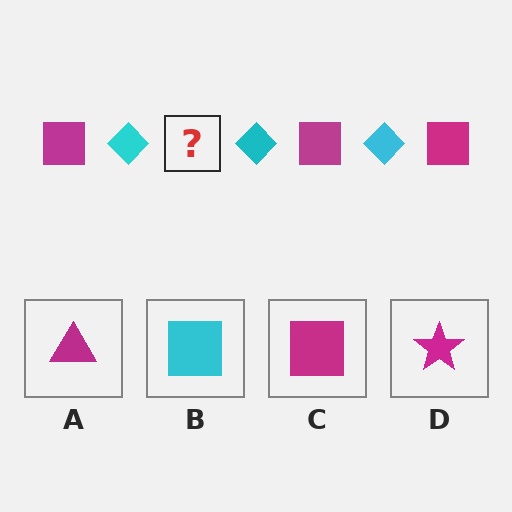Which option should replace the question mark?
Option C.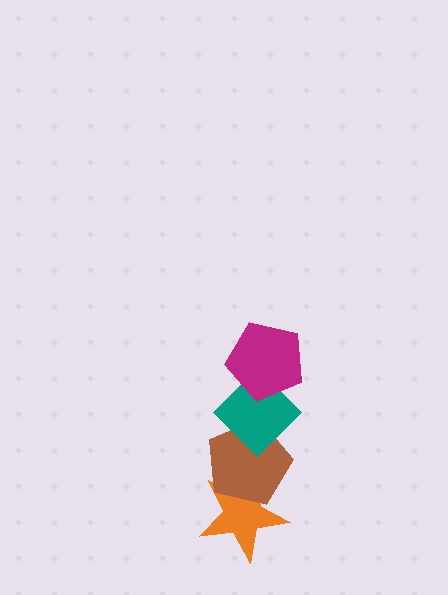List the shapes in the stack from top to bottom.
From top to bottom: the magenta pentagon, the teal diamond, the brown pentagon, the orange star.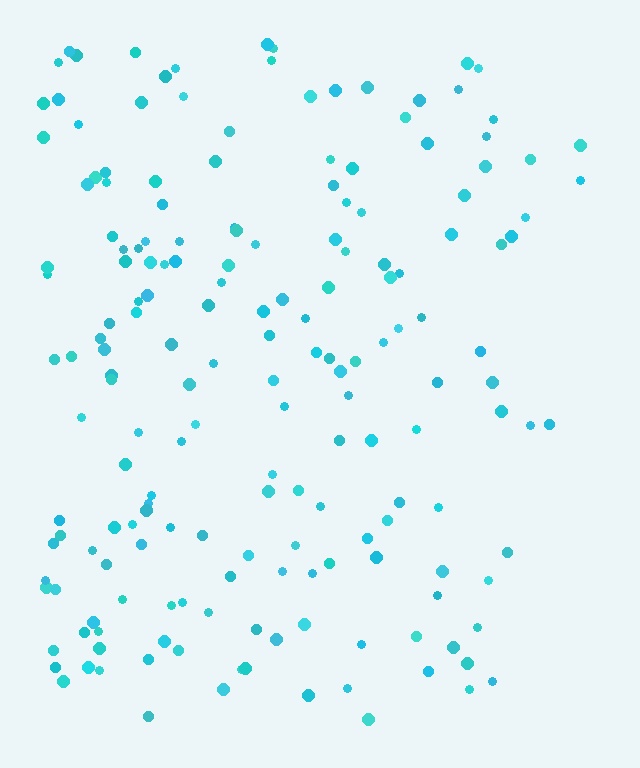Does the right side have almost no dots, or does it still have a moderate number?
Still a moderate number, just noticeably fewer than the left.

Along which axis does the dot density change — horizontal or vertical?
Horizontal.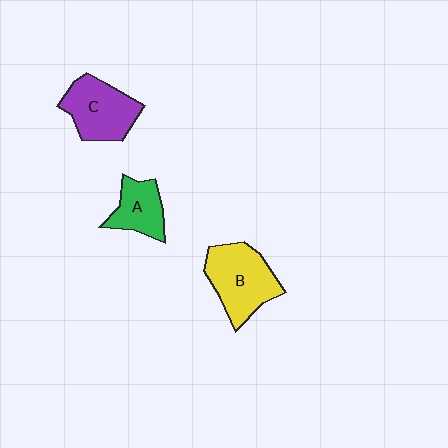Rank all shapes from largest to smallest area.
From largest to smallest: B (yellow), C (purple), A (green).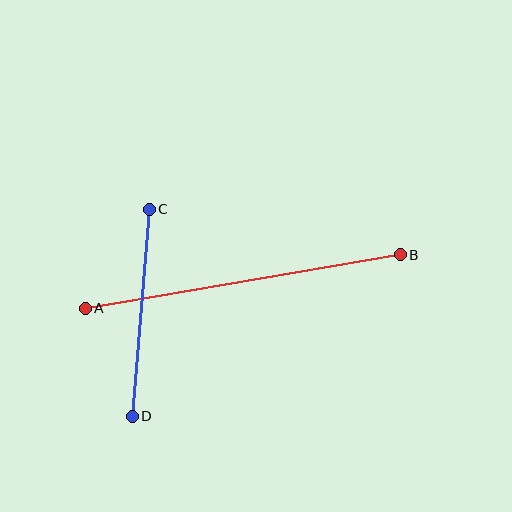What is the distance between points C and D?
The distance is approximately 207 pixels.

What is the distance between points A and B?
The distance is approximately 320 pixels.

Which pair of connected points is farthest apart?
Points A and B are farthest apart.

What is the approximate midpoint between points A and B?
The midpoint is at approximately (243, 282) pixels.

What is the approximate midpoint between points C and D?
The midpoint is at approximately (141, 313) pixels.